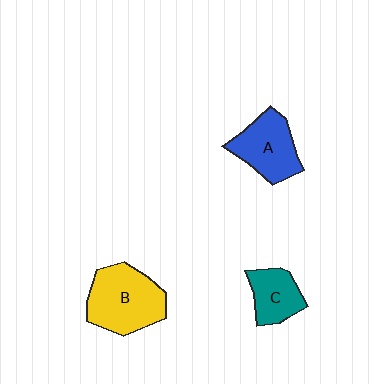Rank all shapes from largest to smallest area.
From largest to smallest: B (yellow), A (blue), C (teal).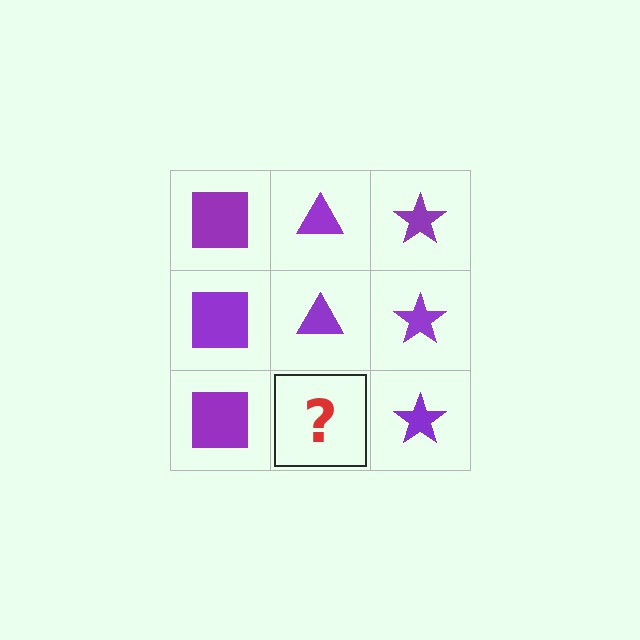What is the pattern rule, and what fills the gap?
The rule is that each column has a consistent shape. The gap should be filled with a purple triangle.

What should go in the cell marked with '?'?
The missing cell should contain a purple triangle.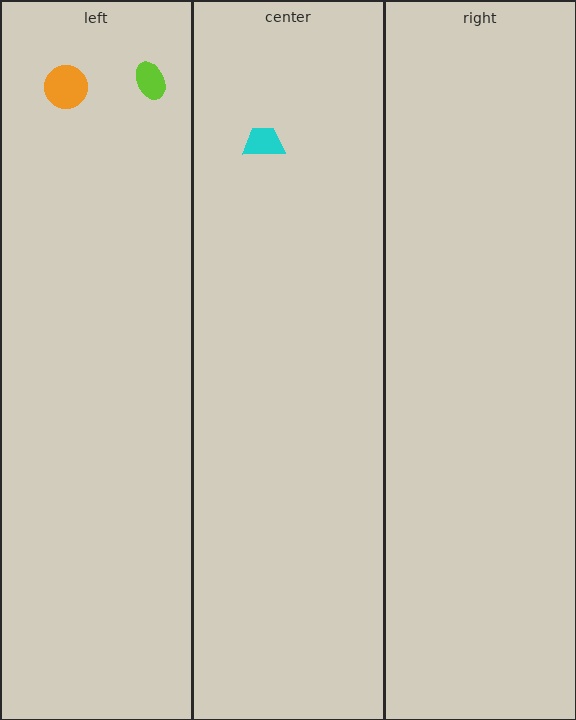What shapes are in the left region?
The lime ellipse, the orange circle.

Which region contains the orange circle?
The left region.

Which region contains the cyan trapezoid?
The center region.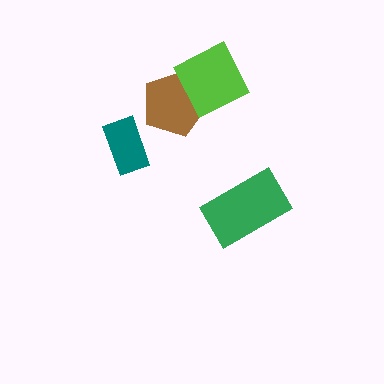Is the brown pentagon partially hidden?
Yes, it is partially covered by another shape.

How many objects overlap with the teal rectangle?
0 objects overlap with the teal rectangle.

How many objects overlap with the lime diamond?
1 object overlaps with the lime diamond.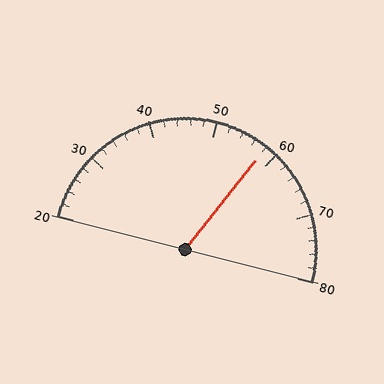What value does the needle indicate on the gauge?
The needle indicates approximately 58.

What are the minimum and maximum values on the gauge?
The gauge ranges from 20 to 80.